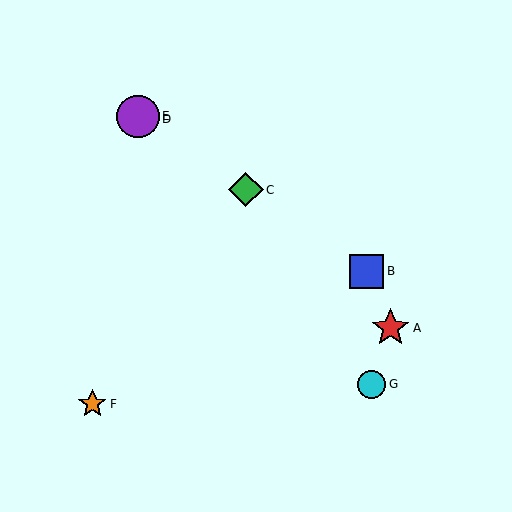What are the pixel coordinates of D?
Object D is at (142, 119).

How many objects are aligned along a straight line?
4 objects (B, C, D, E) are aligned along a straight line.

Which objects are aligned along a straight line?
Objects B, C, D, E are aligned along a straight line.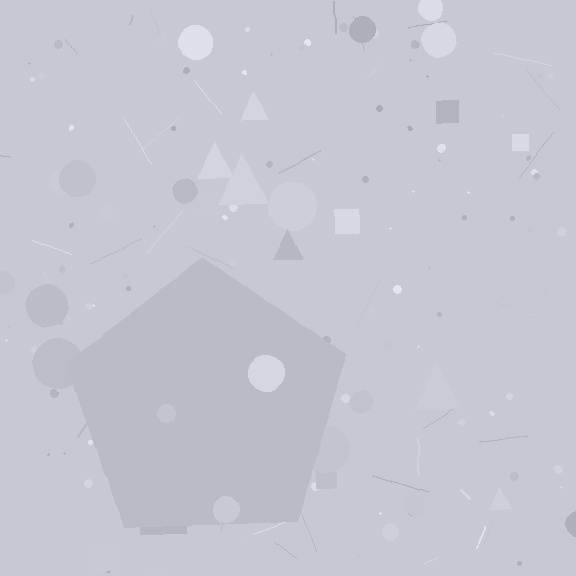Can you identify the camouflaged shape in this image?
The camouflaged shape is a pentagon.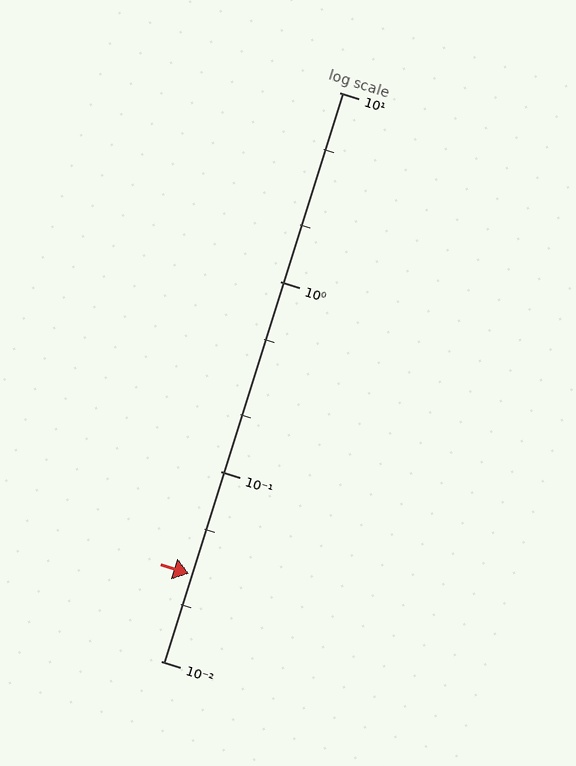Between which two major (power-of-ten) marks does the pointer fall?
The pointer is between 0.01 and 0.1.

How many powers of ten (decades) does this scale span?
The scale spans 3 decades, from 0.01 to 10.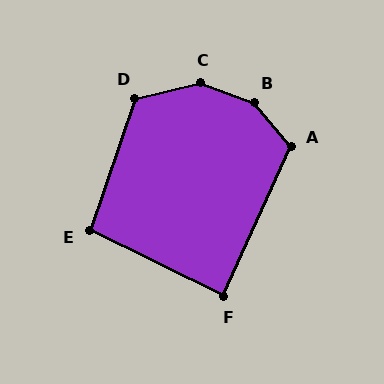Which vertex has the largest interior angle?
B, at approximately 149 degrees.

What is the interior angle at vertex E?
Approximately 98 degrees (obtuse).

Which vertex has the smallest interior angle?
F, at approximately 88 degrees.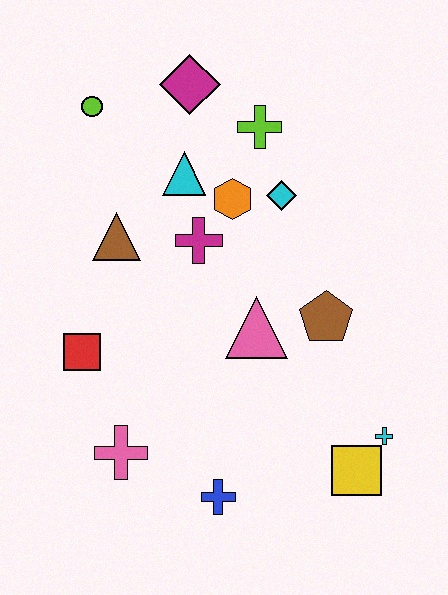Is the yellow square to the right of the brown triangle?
Yes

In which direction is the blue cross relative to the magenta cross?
The blue cross is below the magenta cross.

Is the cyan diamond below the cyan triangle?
Yes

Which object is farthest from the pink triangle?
The lime circle is farthest from the pink triangle.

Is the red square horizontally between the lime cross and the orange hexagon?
No